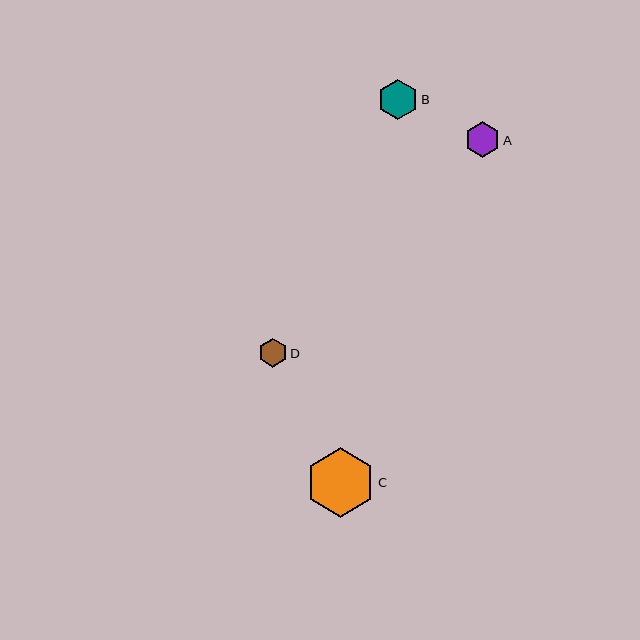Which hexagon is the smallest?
Hexagon D is the smallest with a size of approximately 29 pixels.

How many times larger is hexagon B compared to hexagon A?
Hexagon B is approximately 1.1 times the size of hexagon A.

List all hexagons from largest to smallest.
From largest to smallest: C, B, A, D.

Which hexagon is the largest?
Hexagon C is the largest with a size of approximately 69 pixels.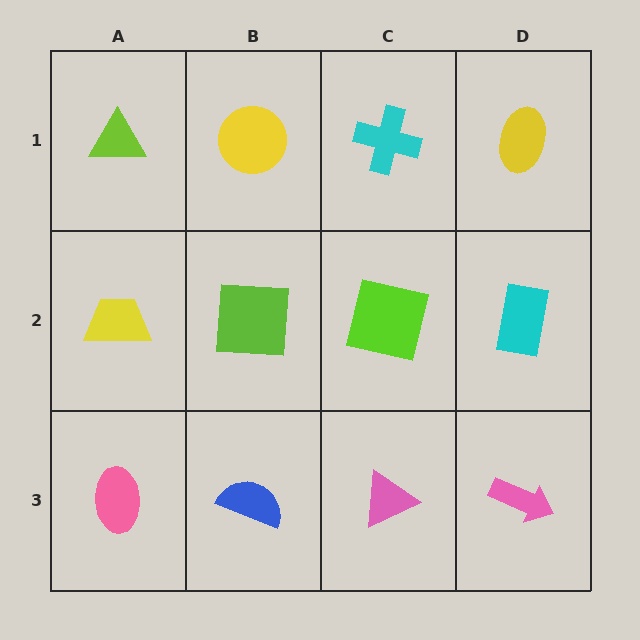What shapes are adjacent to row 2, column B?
A yellow circle (row 1, column B), a blue semicircle (row 3, column B), a yellow trapezoid (row 2, column A), a lime square (row 2, column C).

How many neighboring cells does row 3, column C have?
3.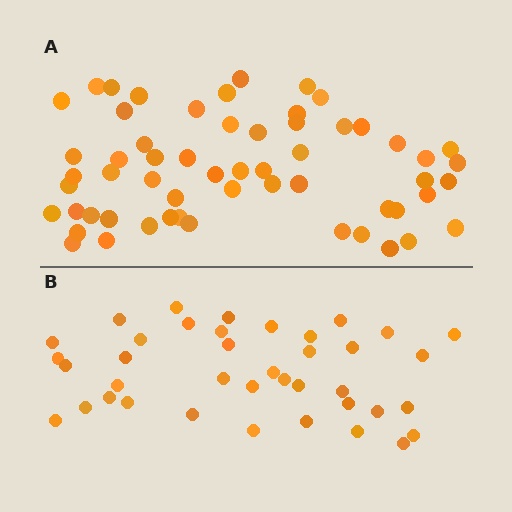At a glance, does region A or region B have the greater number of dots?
Region A (the top region) has more dots.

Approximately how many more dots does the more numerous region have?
Region A has approximately 20 more dots than region B.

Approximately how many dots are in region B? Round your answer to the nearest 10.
About 40 dots. (The exact count is 39, which rounds to 40.)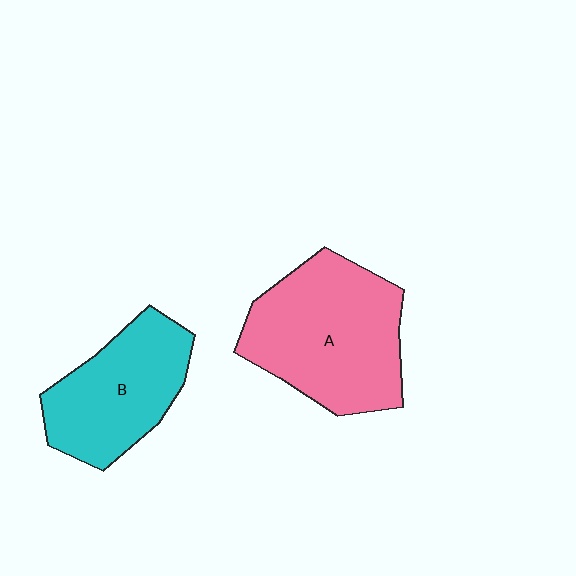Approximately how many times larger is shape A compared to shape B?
Approximately 1.3 times.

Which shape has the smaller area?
Shape B (cyan).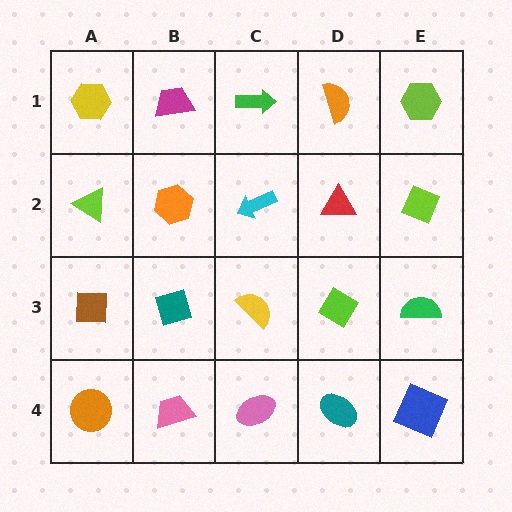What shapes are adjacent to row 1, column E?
A lime diamond (row 2, column E), an orange semicircle (row 1, column D).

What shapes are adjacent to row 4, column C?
A yellow semicircle (row 3, column C), a pink trapezoid (row 4, column B), a teal ellipse (row 4, column D).